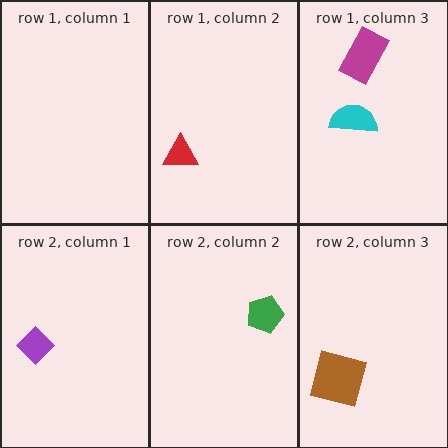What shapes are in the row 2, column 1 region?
The purple diamond.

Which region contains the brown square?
The row 2, column 3 region.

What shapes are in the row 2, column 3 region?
The brown square.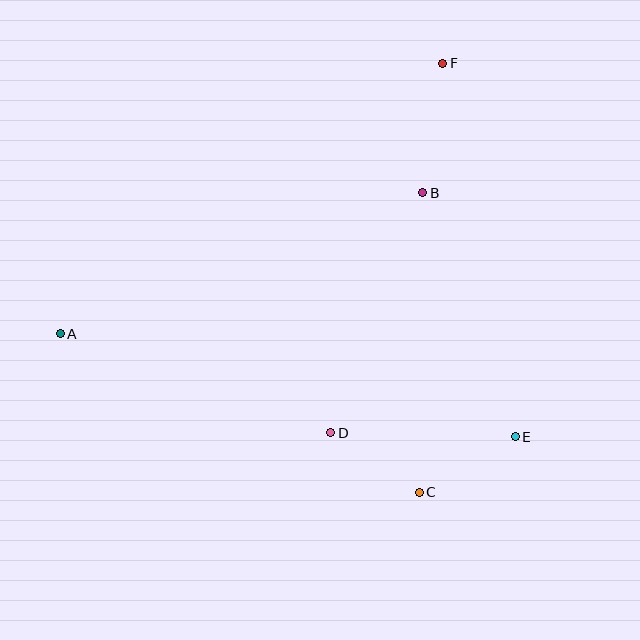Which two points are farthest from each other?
Points A and F are farthest from each other.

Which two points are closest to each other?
Points C and D are closest to each other.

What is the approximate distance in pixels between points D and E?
The distance between D and E is approximately 185 pixels.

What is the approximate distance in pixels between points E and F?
The distance between E and F is approximately 380 pixels.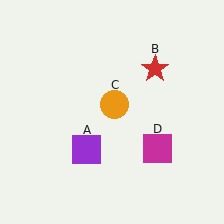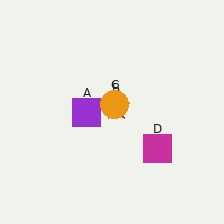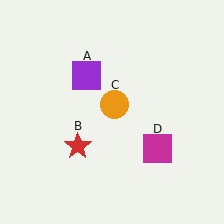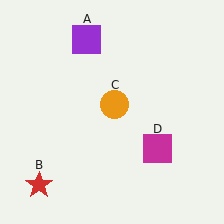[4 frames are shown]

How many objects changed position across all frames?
2 objects changed position: purple square (object A), red star (object B).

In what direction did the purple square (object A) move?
The purple square (object A) moved up.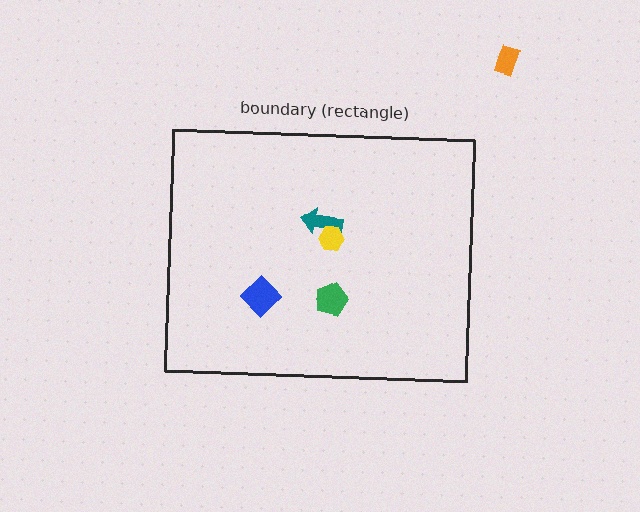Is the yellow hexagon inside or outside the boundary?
Inside.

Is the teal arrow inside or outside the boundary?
Inside.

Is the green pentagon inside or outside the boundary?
Inside.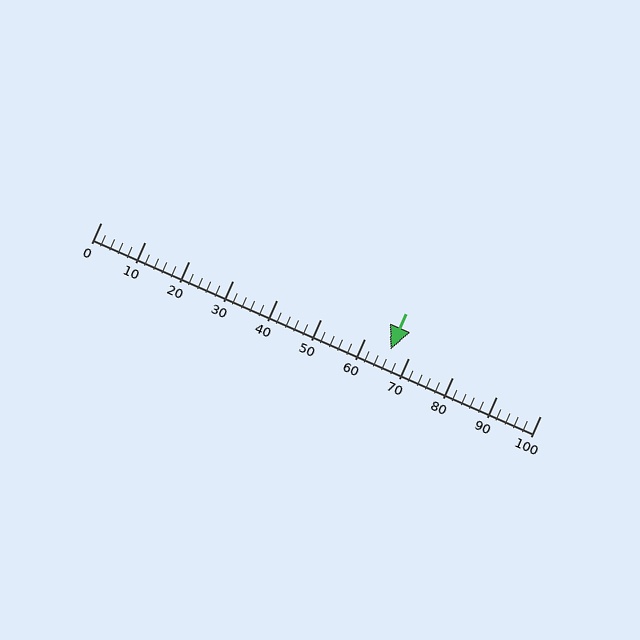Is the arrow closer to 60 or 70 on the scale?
The arrow is closer to 70.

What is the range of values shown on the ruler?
The ruler shows values from 0 to 100.